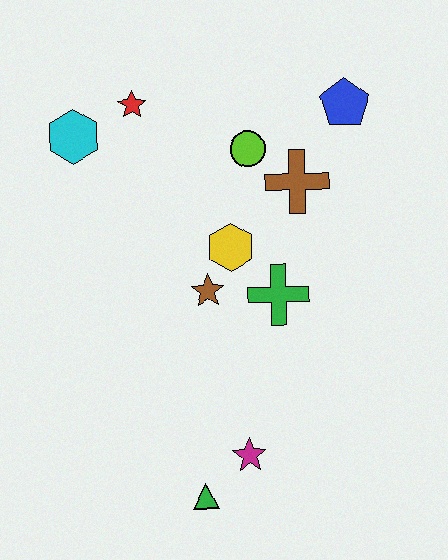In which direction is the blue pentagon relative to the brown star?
The blue pentagon is above the brown star.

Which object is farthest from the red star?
The green triangle is farthest from the red star.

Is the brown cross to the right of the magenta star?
Yes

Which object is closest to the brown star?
The yellow hexagon is closest to the brown star.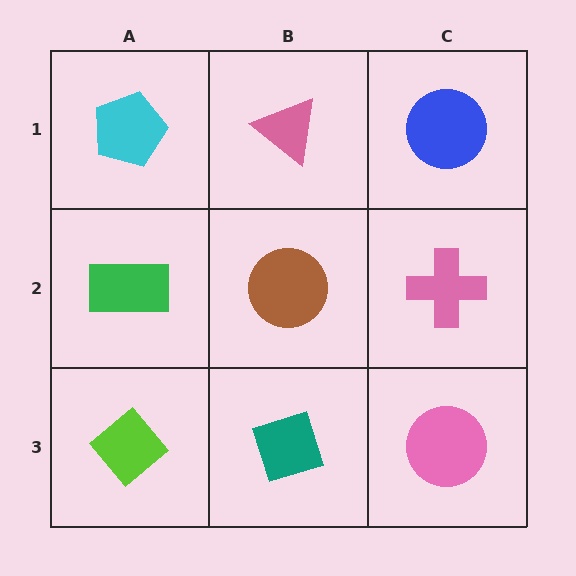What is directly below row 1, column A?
A green rectangle.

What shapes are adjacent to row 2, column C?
A blue circle (row 1, column C), a pink circle (row 3, column C), a brown circle (row 2, column B).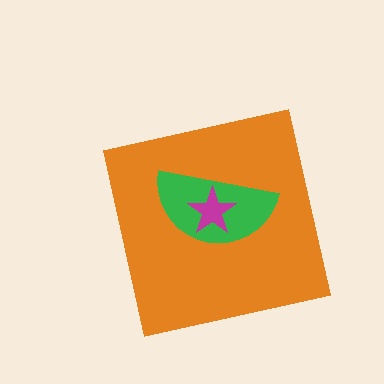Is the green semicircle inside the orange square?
Yes.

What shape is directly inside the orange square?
The green semicircle.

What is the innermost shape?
The magenta star.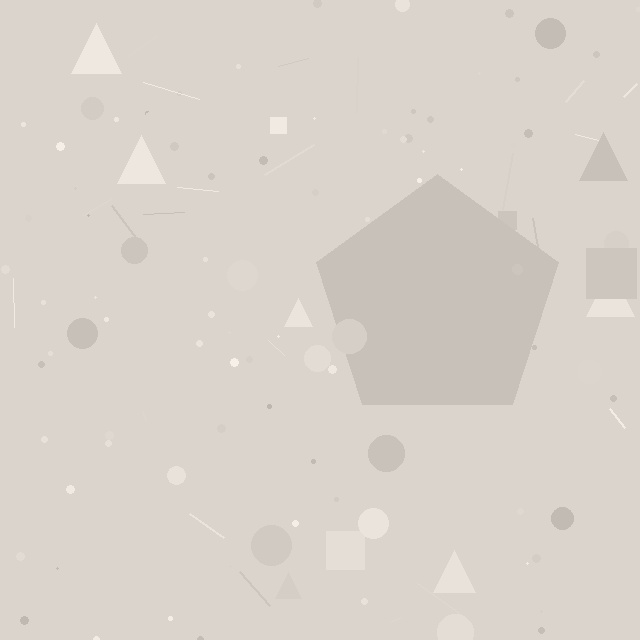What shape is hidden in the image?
A pentagon is hidden in the image.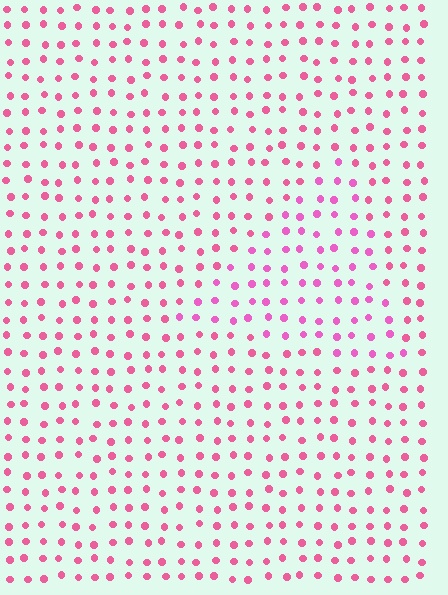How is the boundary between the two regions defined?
The boundary is defined purely by a slight shift in hue (about 19 degrees). Spacing, size, and orientation are identical on both sides.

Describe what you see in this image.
The image is filled with small pink elements in a uniform arrangement. A triangle-shaped region is visible where the elements are tinted to a slightly different hue, forming a subtle color boundary.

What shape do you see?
I see a triangle.